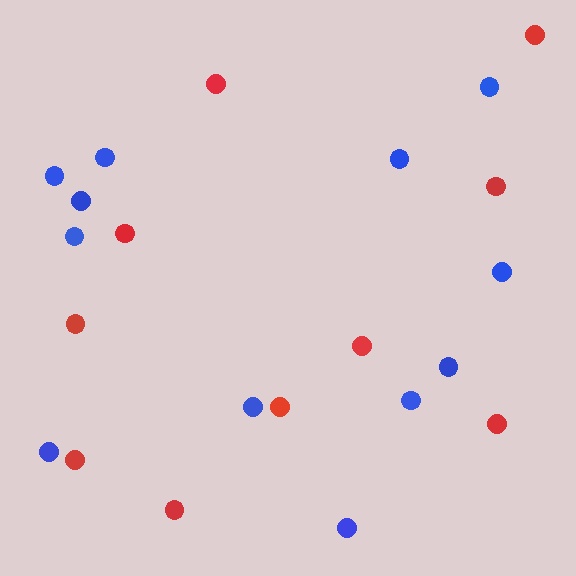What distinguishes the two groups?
There are 2 groups: one group of red circles (10) and one group of blue circles (12).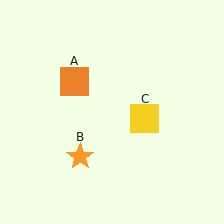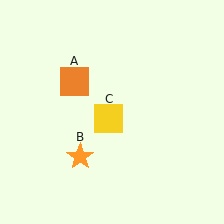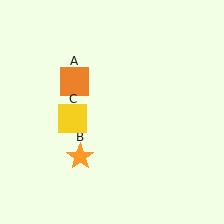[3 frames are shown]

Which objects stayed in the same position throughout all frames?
Orange square (object A) and orange star (object B) remained stationary.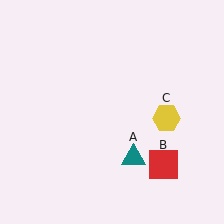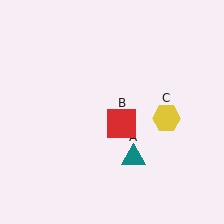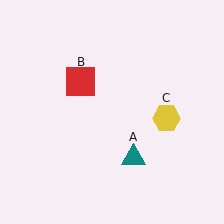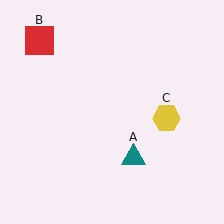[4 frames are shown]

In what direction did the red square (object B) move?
The red square (object B) moved up and to the left.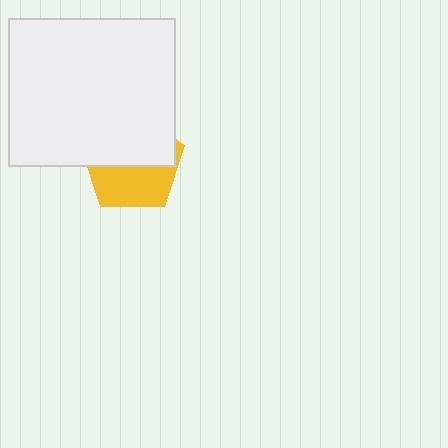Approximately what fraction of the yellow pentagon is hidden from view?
Roughly 55% of the yellow pentagon is hidden behind the white rectangle.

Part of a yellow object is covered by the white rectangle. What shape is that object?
It is a pentagon.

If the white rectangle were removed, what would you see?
You would see the complete yellow pentagon.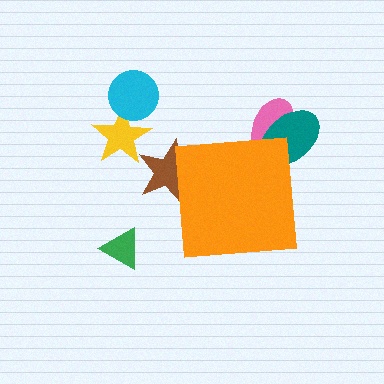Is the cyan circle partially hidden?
No, the cyan circle is fully visible.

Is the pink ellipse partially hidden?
Yes, the pink ellipse is partially hidden behind the orange square.